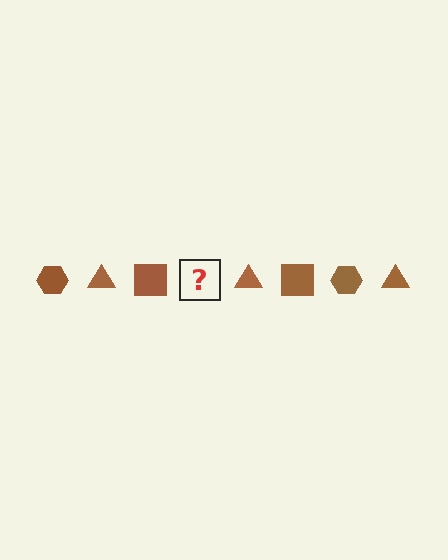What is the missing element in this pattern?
The missing element is a brown hexagon.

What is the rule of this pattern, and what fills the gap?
The rule is that the pattern cycles through hexagon, triangle, square shapes in brown. The gap should be filled with a brown hexagon.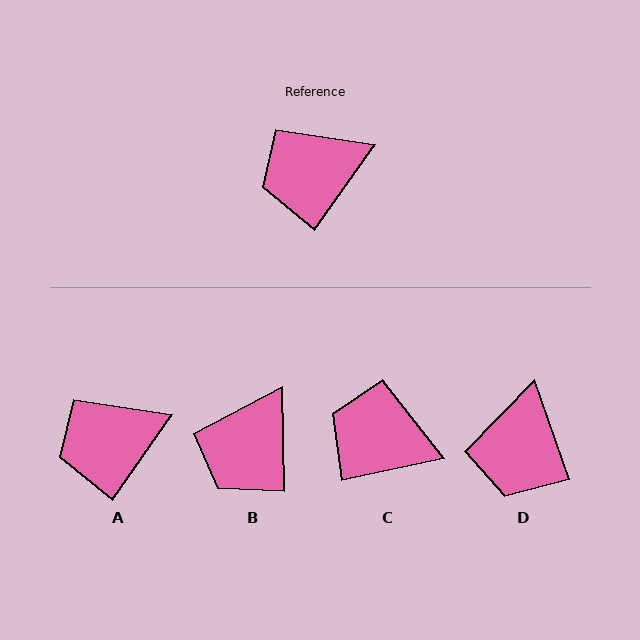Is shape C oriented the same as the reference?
No, it is off by about 43 degrees.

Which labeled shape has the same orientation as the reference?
A.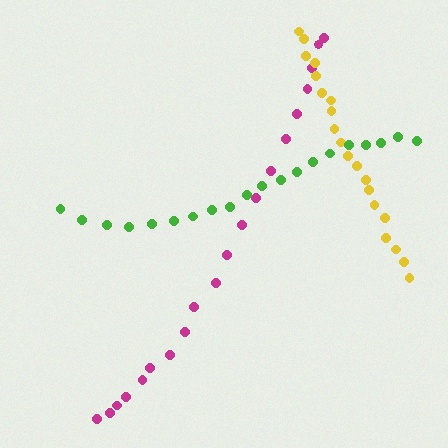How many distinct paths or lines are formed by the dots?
There are 3 distinct paths.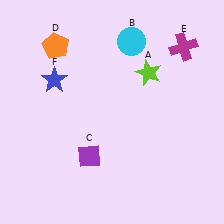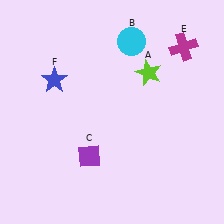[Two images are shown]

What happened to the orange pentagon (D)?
The orange pentagon (D) was removed in Image 2. It was in the top-left area of Image 1.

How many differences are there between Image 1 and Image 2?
There is 1 difference between the two images.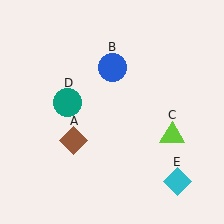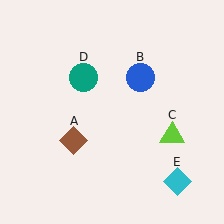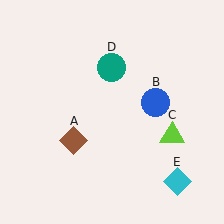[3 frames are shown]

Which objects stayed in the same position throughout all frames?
Brown diamond (object A) and lime triangle (object C) and cyan diamond (object E) remained stationary.